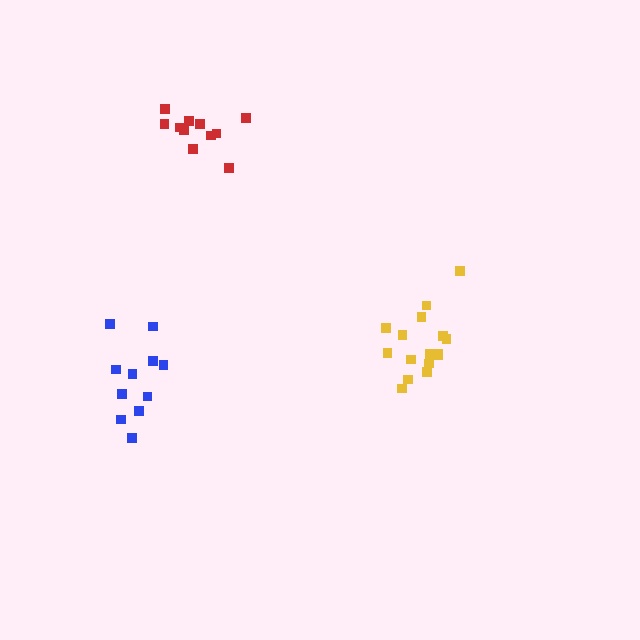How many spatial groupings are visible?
There are 3 spatial groupings.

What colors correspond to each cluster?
The clusters are colored: red, yellow, blue.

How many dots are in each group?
Group 1: 11 dots, Group 2: 16 dots, Group 3: 11 dots (38 total).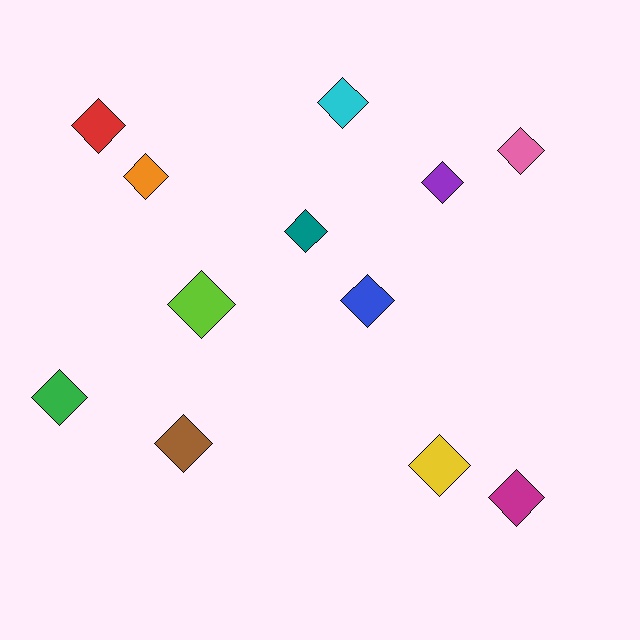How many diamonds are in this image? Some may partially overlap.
There are 12 diamonds.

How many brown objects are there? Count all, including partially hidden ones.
There is 1 brown object.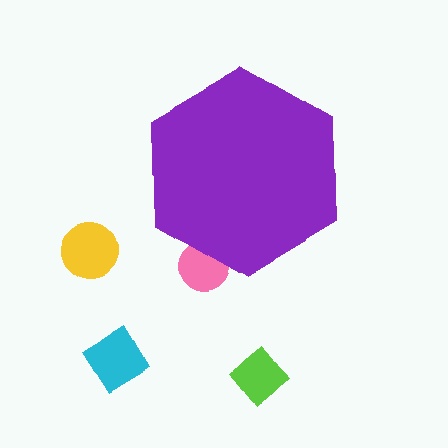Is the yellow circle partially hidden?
No, the yellow circle is fully visible.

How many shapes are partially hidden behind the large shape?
1 shape is partially hidden.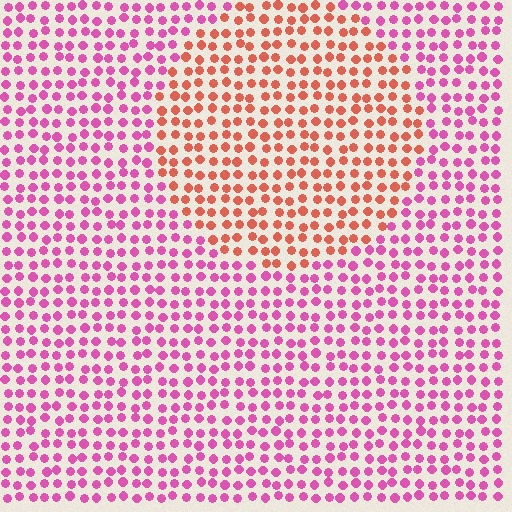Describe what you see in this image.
The image is filled with small pink elements in a uniform arrangement. A circle-shaped region is visible where the elements are tinted to a slightly different hue, forming a subtle color boundary.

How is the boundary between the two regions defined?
The boundary is defined purely by a slight shift in hue (about 48 degrees). Spacing, size, and orientation are identical on both sides.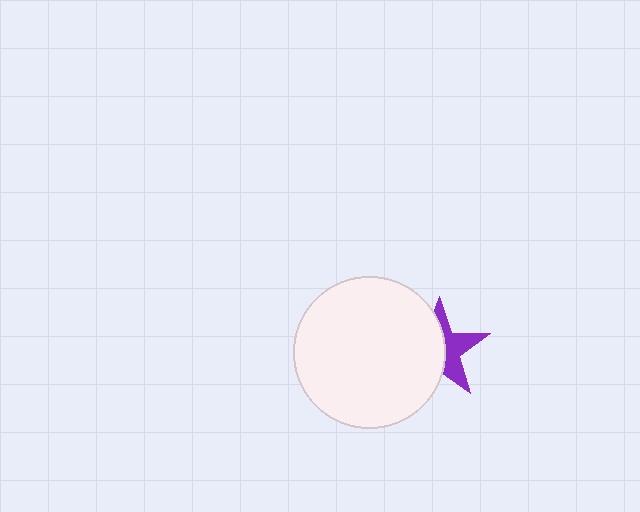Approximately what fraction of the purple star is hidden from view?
Roughly 56% of the purple star is hidden behind the white circle.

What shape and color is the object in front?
The object in front is a white circle.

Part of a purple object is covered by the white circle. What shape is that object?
It is a star.